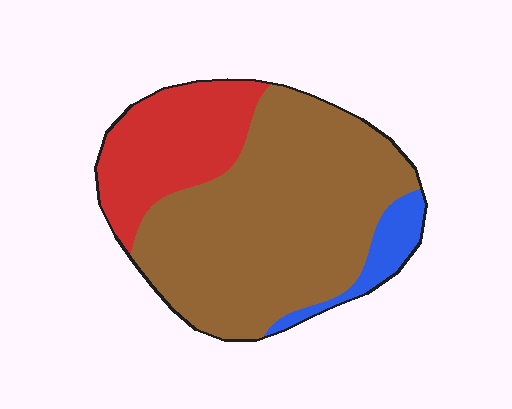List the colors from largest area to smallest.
From largest to smallest: brown, red, blue.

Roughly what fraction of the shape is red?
Red takes up about one quarter (1/4) of the shape.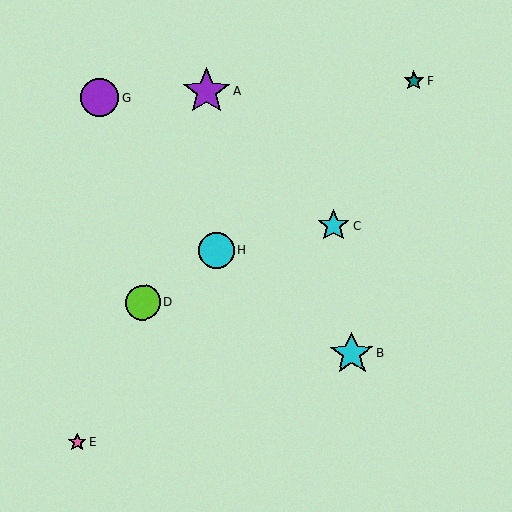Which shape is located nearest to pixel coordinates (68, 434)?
The pink star (labeled E) at (77, 442) is nearest to that location.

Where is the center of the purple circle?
The center of the purple circle is at (100, 97).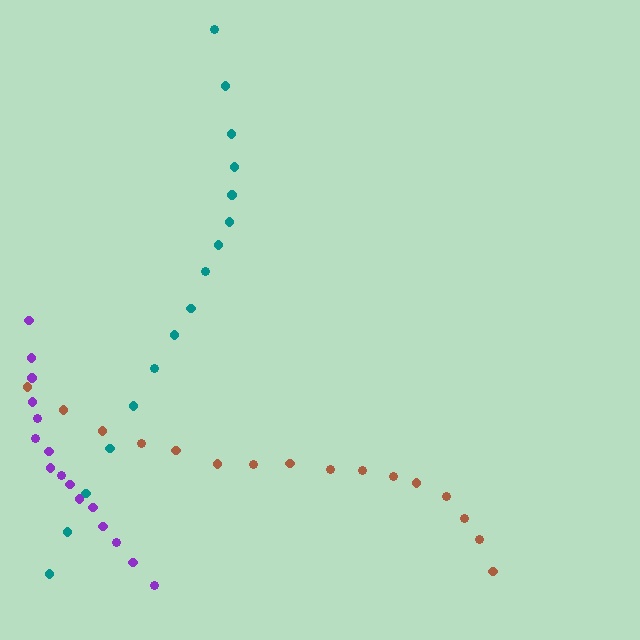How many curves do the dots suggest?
There are 3 distinct paths.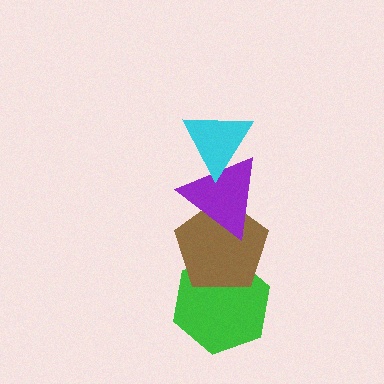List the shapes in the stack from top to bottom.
From top to bottom: the cyan triangle, the purple triangle, the brown pentagon, the green hexagon.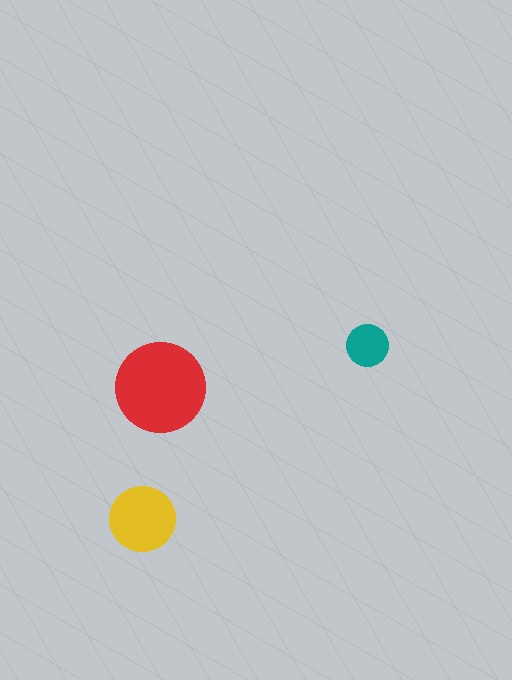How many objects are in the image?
There are 3 objects in the image.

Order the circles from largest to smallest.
the red one, the yellow one, the teal one.